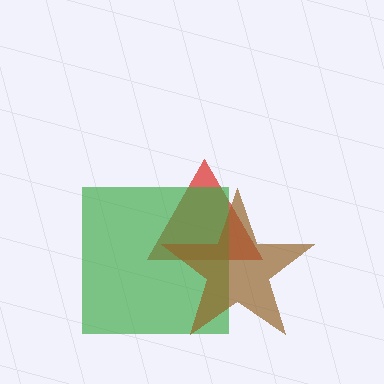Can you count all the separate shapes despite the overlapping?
Yes, there are 3 separate shapes.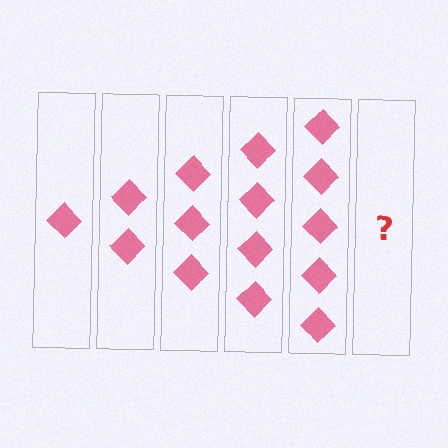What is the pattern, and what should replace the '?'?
The pattern is that each step adds one more diamond. The '?' should be 6 diamonds.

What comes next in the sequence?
The next element should be 6 diamonds.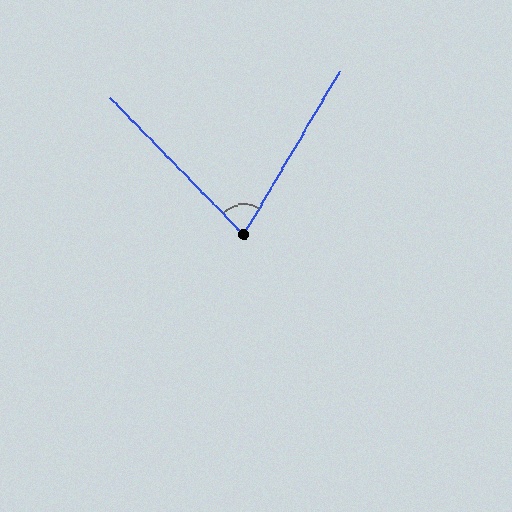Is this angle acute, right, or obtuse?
It is acute.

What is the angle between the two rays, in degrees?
Approximately 75 degrees.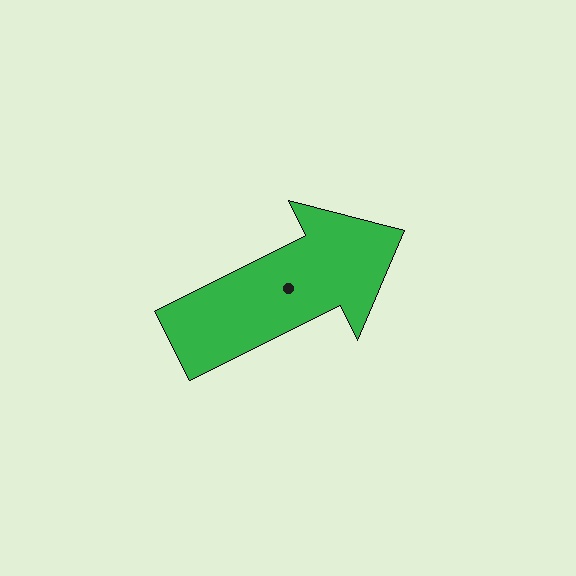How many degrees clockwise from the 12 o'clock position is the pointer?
Approximately 63 degrees.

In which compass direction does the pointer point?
Northeast.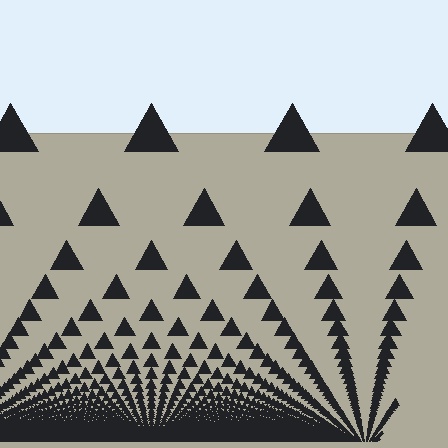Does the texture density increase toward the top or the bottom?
Density increases toward the bottom.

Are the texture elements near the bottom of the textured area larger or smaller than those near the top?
Smaller. The gradient is inverted — elements near the bottom are smaller and denser.